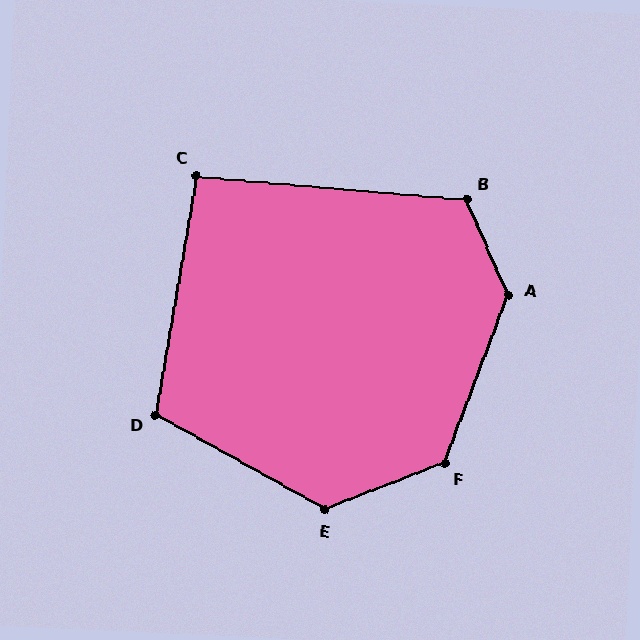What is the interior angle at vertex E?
Approximately 130 degrees (obtuse).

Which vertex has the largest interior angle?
A, at approximately 136 degrees.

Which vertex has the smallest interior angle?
C, at approximately 95 degrees.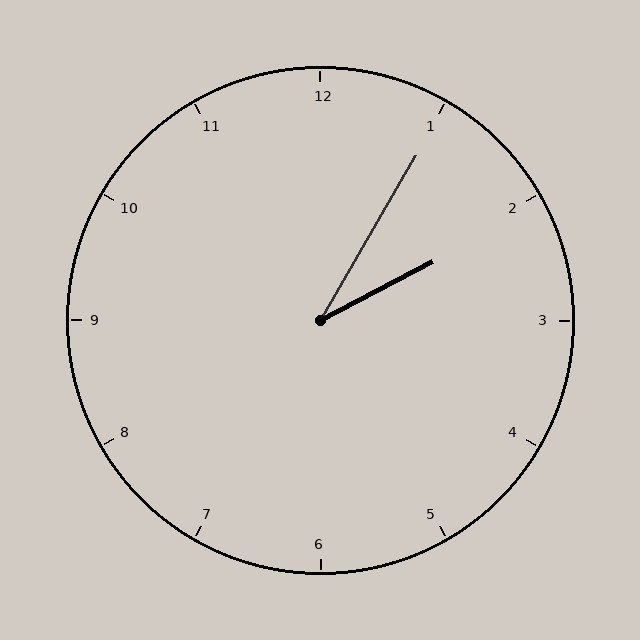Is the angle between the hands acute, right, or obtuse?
It is acute.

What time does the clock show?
2:05.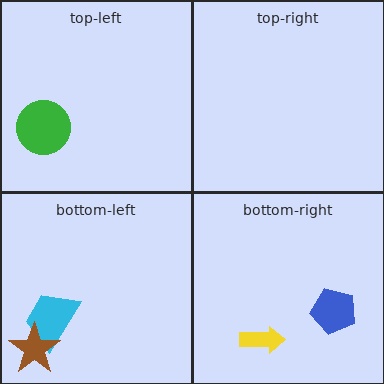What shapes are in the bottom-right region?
The yellow arrow, the blue pentagon.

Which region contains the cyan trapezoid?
The bottom-left region.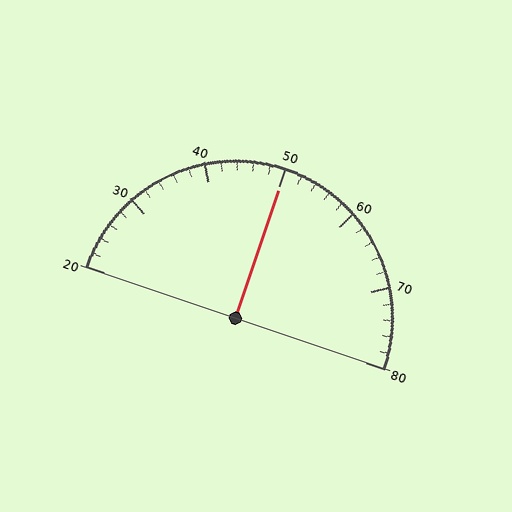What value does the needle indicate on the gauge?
The needle indicates approximately 50.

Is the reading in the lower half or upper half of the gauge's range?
The reading is in the upper half of the range (20 to 80).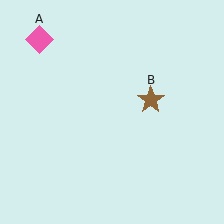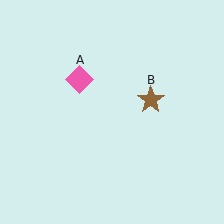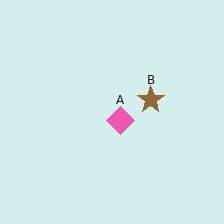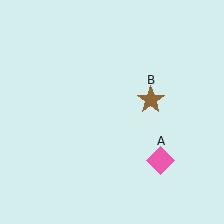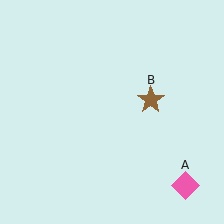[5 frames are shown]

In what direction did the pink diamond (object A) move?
The pink diamond (object A) moved down and to the right.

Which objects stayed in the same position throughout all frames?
Brown star (object B) remained stationary.